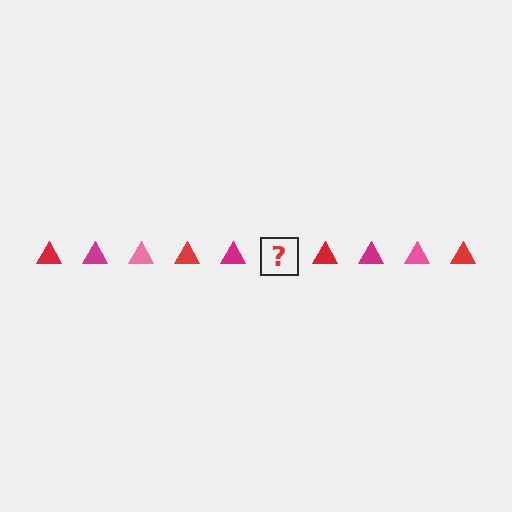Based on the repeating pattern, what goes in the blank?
The blank should be a pink triangle.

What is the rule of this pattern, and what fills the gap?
The rule is that the pattern cycles through red, magenta, pink triangles. The gap should be filled with a pink triangle.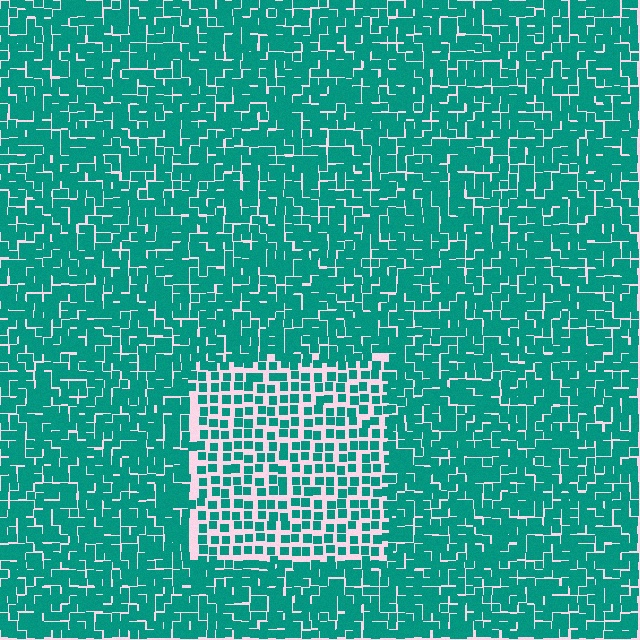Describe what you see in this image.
The image contains small teal elements arranged at two different densities. A rectangle-shaped region is visible where the elements are less densely packed than the surrounding area.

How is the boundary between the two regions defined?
The boundary is defined by a change in element density (approximately 1.8x ratio). All elements are the same color, size, and shape.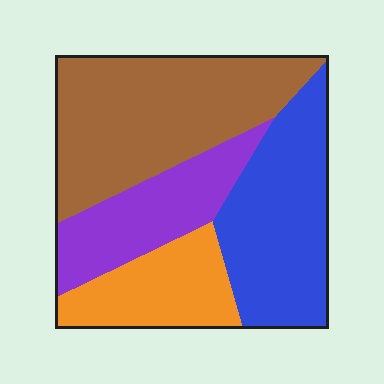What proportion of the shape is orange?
Orange takes up about one sixth (1/6) of the shape.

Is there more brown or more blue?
Brown.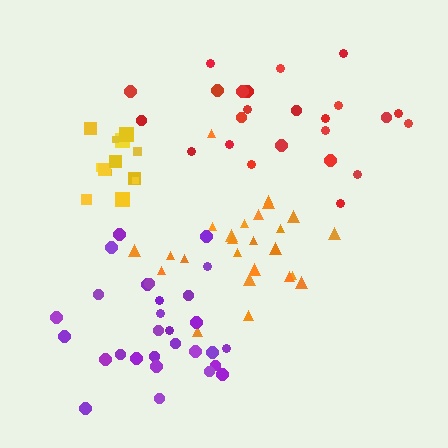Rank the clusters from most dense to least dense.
yellow, orange, purple, red.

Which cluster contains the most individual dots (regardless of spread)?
Purple (30).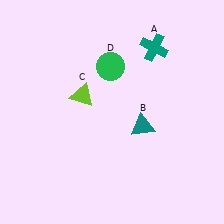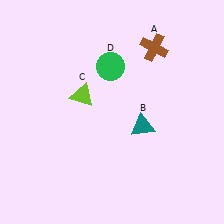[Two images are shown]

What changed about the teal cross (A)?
In Image 1, A is teal. In Image 2, it changed to brown.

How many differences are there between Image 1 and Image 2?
There is 1 difference between the two images.